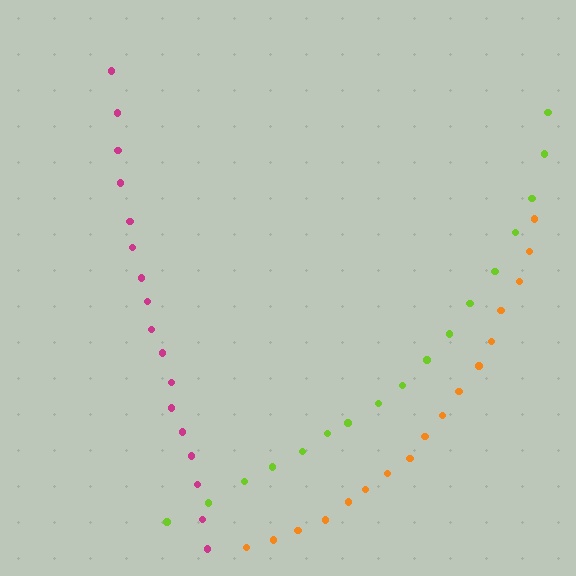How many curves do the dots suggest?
There are 3 distinct paths.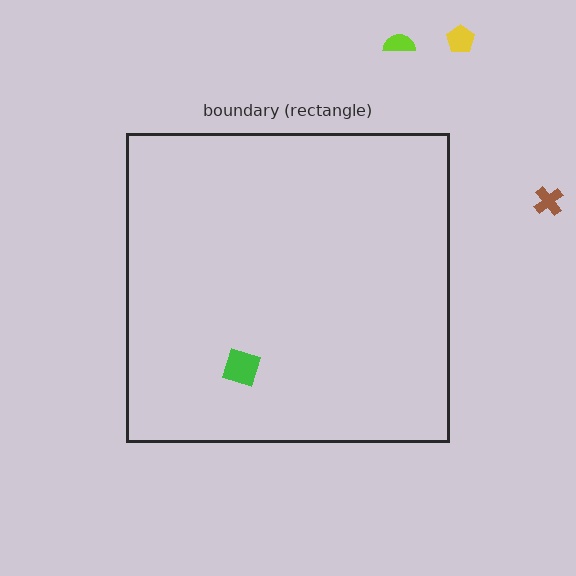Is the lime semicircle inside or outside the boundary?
Outside.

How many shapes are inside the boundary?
1 inside, 3 outside.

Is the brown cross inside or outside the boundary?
Outside.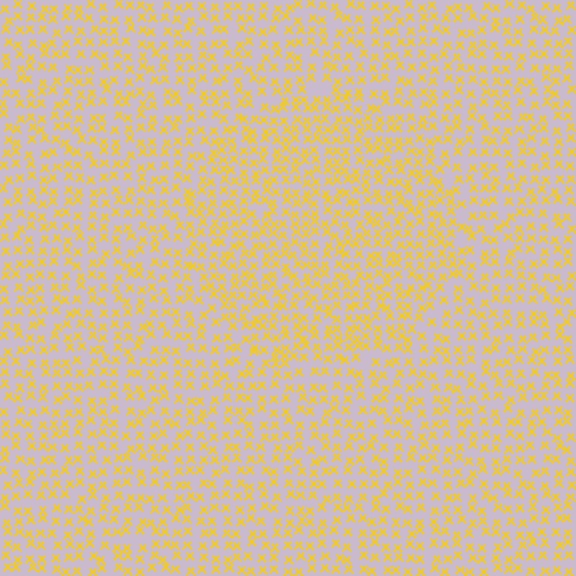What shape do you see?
I see a circle.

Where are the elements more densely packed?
The elements are more densely packed inside the circle boundary.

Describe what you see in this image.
The image contains small yellow elements arranged at two different densities. A circle-shaped region is visible where the elements are more densely packed than the surrounding area.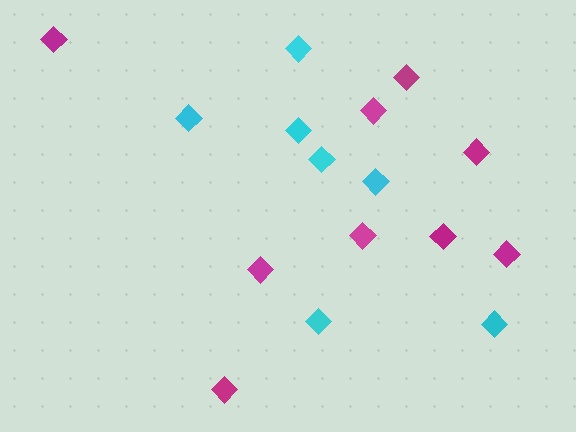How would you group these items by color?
There are 2 groups: one group of magenta diamonds (9) and one group of cyan diamonds (7).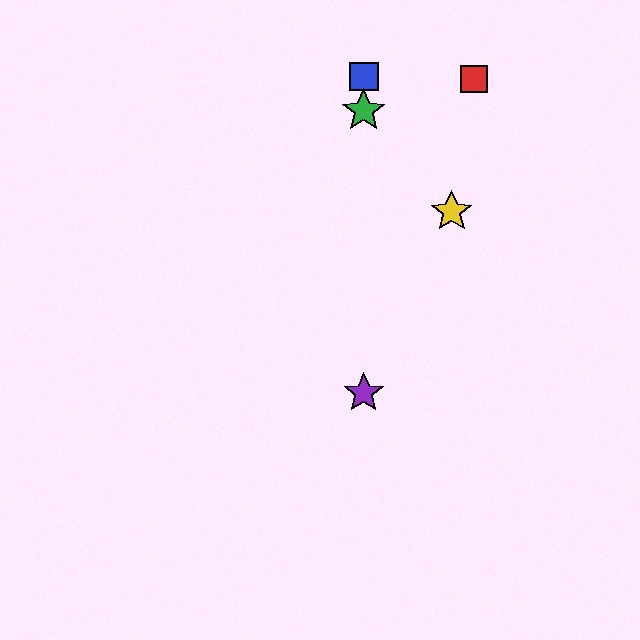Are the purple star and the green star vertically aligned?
Yes, both are at x≈364.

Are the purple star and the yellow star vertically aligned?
No, the purple star is at x≈364 and the yellow star is at x≈452.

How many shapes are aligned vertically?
3 shapes (the blue square, the green star, the purple star) are aligned vertically.